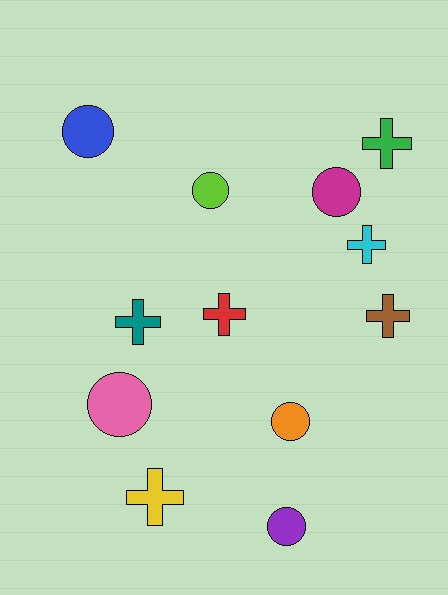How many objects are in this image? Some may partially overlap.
There are 12 objects.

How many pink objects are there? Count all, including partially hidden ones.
There is 1 pink object.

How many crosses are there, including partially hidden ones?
There are 6 crosses.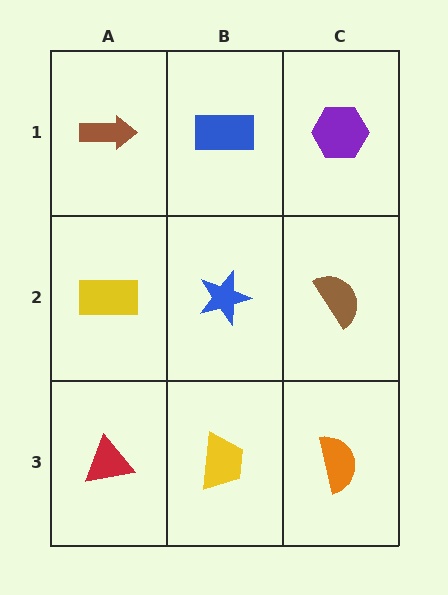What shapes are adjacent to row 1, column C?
A brown semicircle (row 2, column C), a blue rectangle (row 1, column B).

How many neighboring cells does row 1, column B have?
3.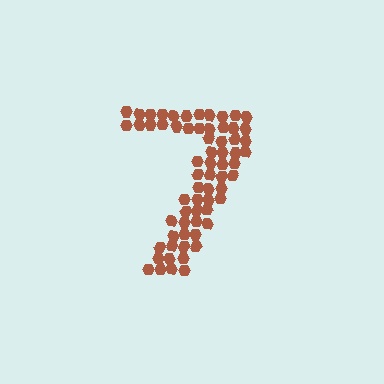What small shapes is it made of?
It is made of small hexagons.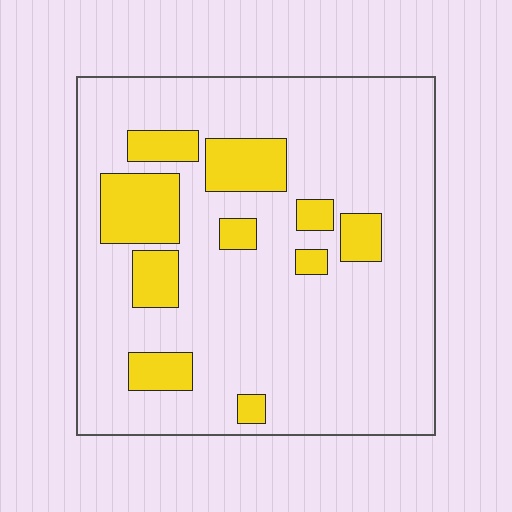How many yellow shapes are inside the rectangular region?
10.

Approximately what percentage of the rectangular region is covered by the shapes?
Approximately 20%.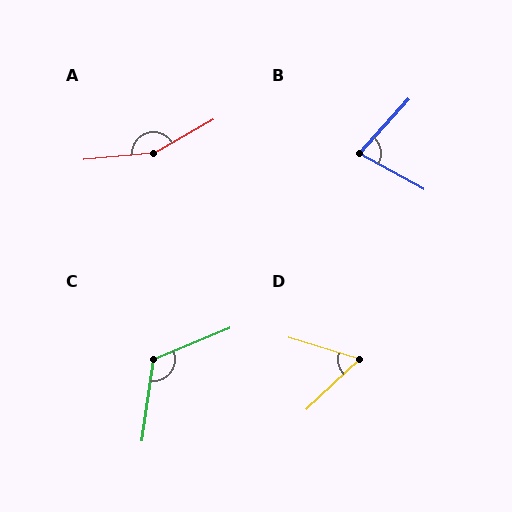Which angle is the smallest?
D, at approximately 60 degrees.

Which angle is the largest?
A, at approximately 155 degrees.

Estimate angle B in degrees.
Approximately 76 degrees.